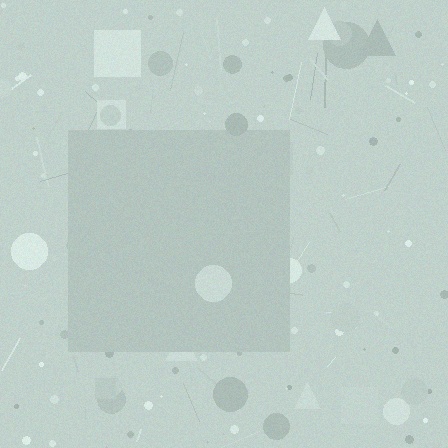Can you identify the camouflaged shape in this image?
The camouflaged shape is a square.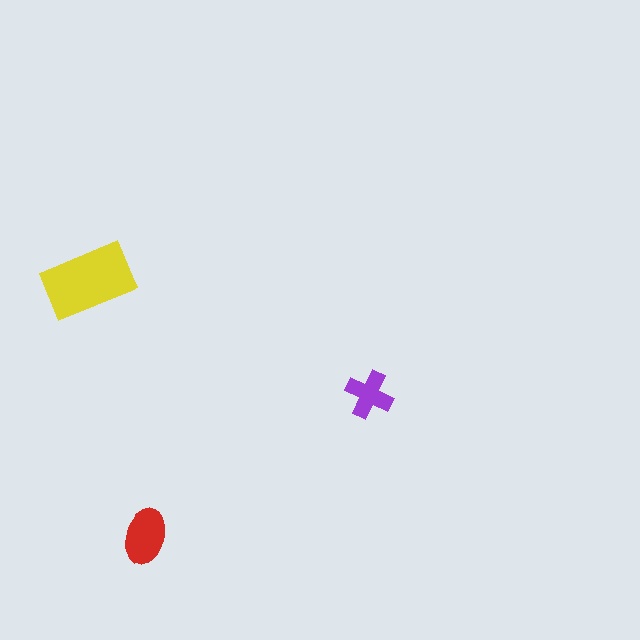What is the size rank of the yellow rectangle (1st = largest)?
1st.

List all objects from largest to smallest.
The yellow rectangle, the red ellipse, the purple cross.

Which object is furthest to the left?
The yellow rectangle is leftmost.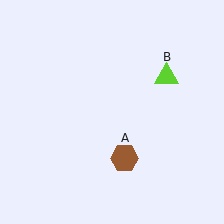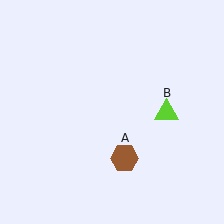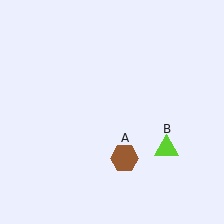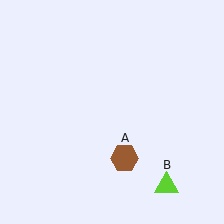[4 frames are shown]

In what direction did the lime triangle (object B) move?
The lime triangle (object B) moved down.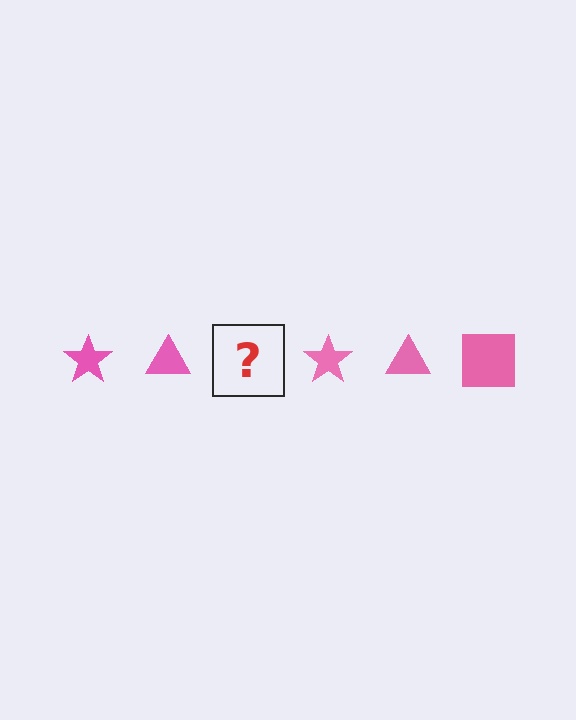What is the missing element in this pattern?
The missing element is a pink square.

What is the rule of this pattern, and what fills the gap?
The rule is that the pattern cycles through star, triangle, square shapes in pink. The gap should be filled with a pink square.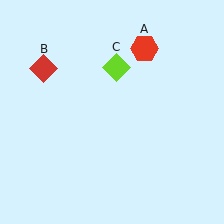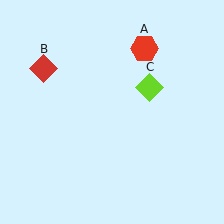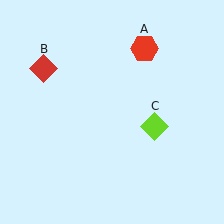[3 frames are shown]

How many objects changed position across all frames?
1 object changed position: lime diamond (object C).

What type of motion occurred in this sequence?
The lime diamond (object C) rotated clockwise around the center of the scene.